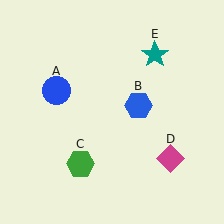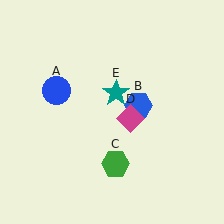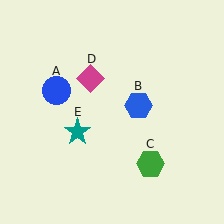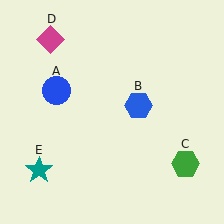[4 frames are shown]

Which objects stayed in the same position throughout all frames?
Blue circle (object A) and blue hexagon (object B) remained stationary.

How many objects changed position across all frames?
3 objects changed position: green hexagon (object C), magenta diamond (object D), teal star (object E).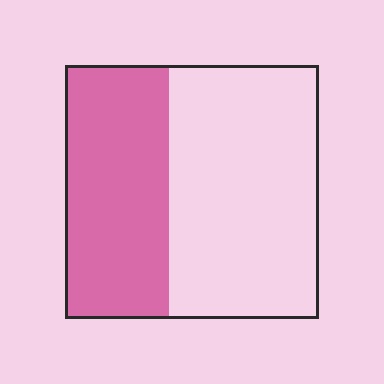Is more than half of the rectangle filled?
No.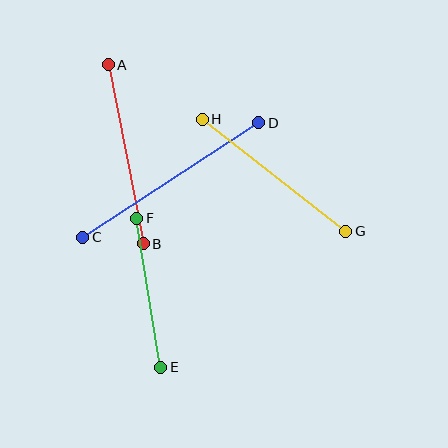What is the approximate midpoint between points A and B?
The midpoint is at approximately (126, 154) pixels.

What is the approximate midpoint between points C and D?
The midpoint is at approximately (171, 180) pixels.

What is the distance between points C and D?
The distance is approximately 210 pixels.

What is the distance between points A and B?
The distance is approximately 182 pixels.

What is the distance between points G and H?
The distance is approximately 182 pixels.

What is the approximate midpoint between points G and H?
The midpoint is at approximately (274, 175) pixels.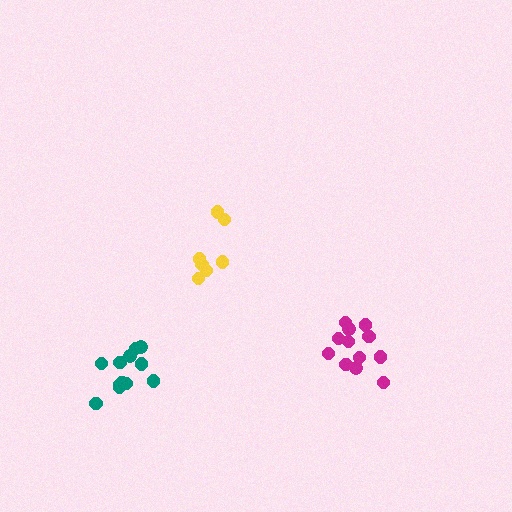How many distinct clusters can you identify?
There are 3 distinct clusters.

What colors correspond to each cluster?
The clusters are colored: magenta, yellow, teal.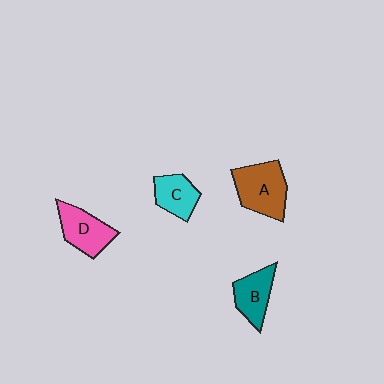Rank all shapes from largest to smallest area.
From largest to smallest: A (brown), D (pink), B (teal), C (cyan).